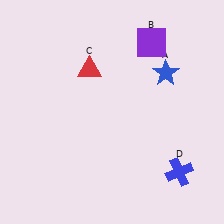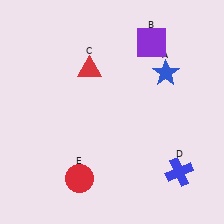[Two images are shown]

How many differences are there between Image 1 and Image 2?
There is 1 difference between the two images.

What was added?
A red circle (E) was added in Image 2.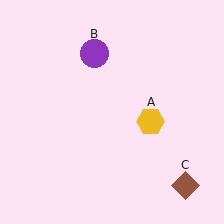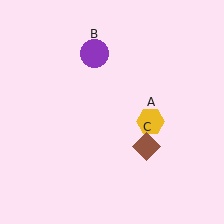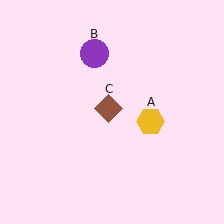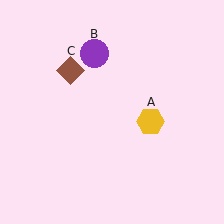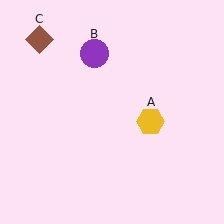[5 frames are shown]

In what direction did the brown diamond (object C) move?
The brown diamond (object C) moved up and to the left.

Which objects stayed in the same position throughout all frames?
Yellow hexagon (object A) and purple circle (object B) remained stationary.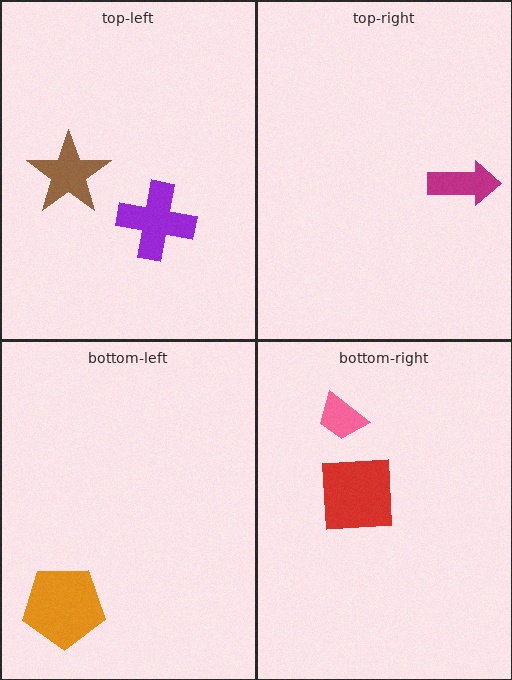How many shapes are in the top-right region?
1.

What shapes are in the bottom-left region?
The orange pentagon.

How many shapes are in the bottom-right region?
2.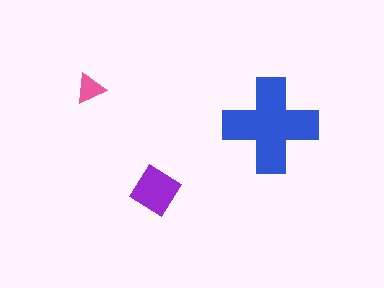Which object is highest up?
The pink triangle is topmost.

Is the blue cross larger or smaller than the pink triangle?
Larger.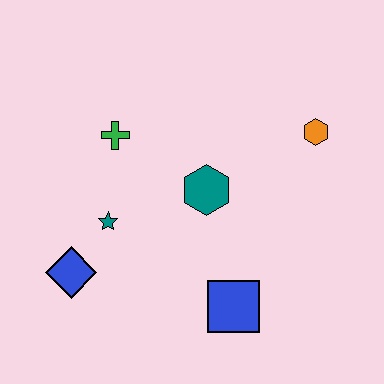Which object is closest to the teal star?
The blue diamond is closest to the teal star.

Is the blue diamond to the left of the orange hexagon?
Yes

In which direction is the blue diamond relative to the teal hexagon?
The blue diamond is to the left of the teal hexagon.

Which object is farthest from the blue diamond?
The orange hexagon is farthest from the blue diamond.